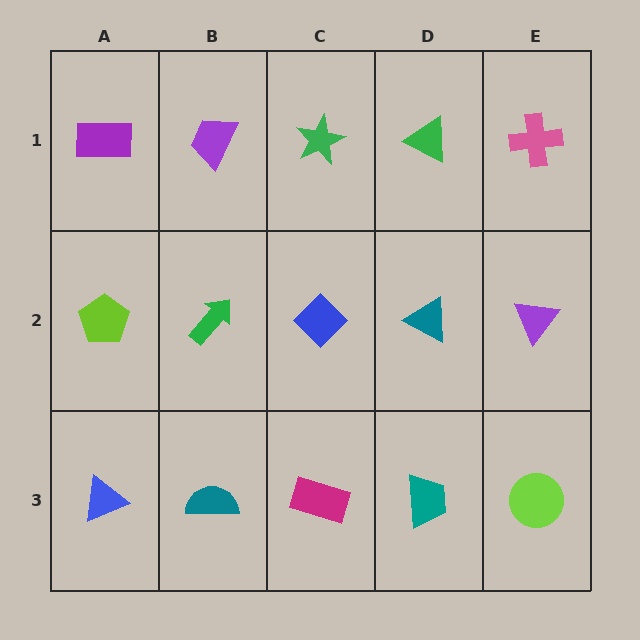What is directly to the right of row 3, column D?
A lime circle.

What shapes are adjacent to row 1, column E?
A purple triangle (row 2, column E), a green triangle (row 1, column D).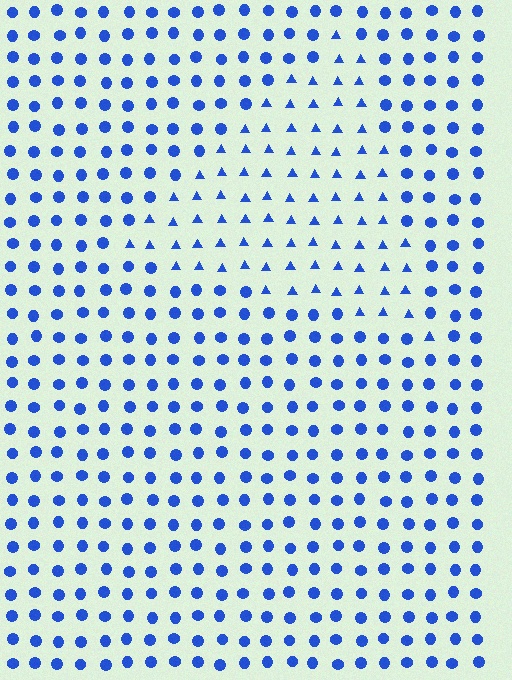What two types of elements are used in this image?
The image uses triangles inside the triangle region and circles outside it.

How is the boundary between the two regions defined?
The boundary is defined by a change in element shape: triangles inside vs. circles outside. All elements share the same color and spacing.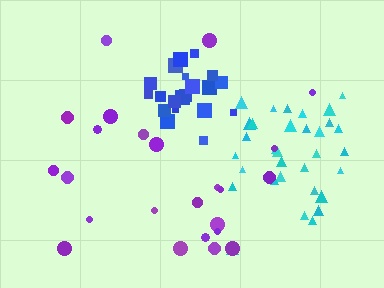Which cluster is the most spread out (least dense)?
Purple.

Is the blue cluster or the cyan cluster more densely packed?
Blue.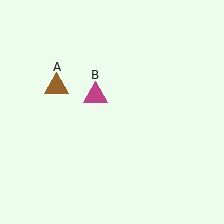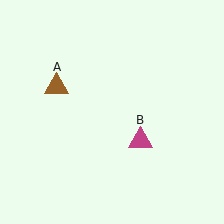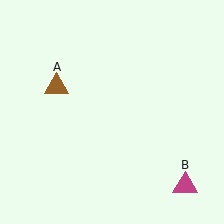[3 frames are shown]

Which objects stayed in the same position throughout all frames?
Brown triangle (object A) remained stationary.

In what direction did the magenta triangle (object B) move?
The magenta triangle (object B) moved down and to the right.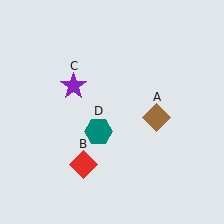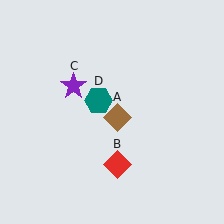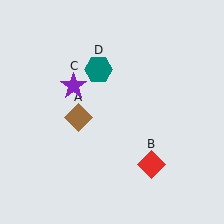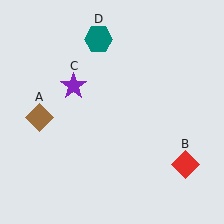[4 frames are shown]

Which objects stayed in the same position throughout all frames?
Purple star (object C) remained stationary.